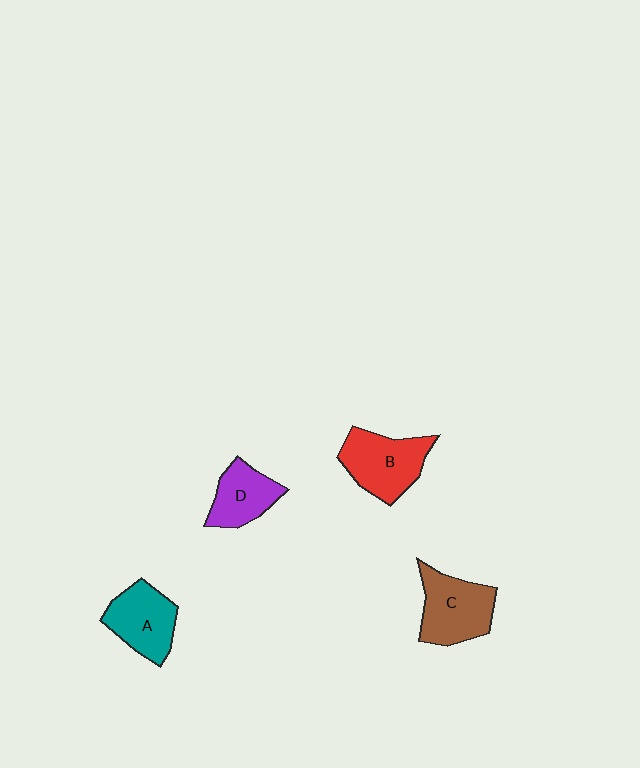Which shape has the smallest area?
Shape D (purple).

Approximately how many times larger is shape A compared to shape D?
Approximately 1.2 times.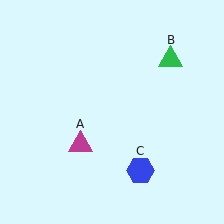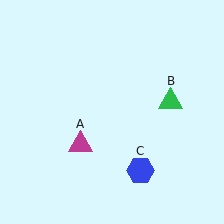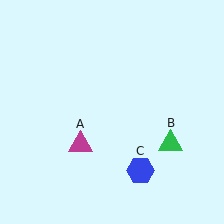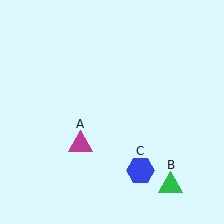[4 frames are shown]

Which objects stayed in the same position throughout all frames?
Magenta triangle (object A) and blue hexagon (object C) remained stationary.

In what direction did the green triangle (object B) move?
The green triangle (object B) moved down.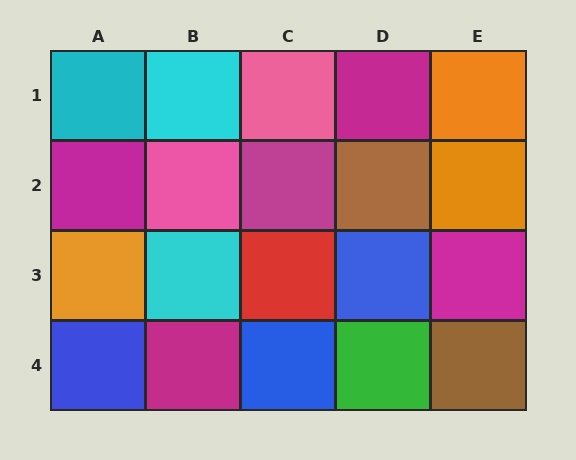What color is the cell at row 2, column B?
Pink.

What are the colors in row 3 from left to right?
Orange, cyan, red, blue, magenta.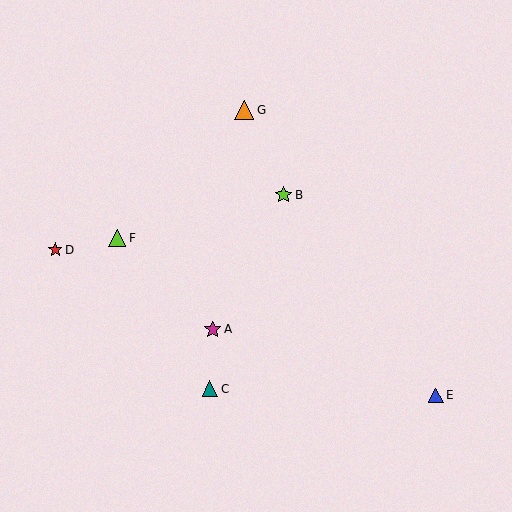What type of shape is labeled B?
Shape B is a lime star.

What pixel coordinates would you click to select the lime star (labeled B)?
Click at (284, 195) to select the lime star B.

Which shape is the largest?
The orange triangle (labeled G) is the largest.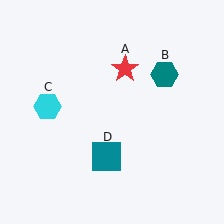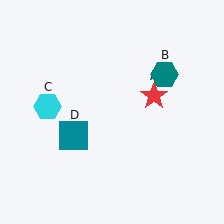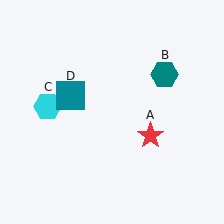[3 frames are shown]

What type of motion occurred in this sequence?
The red star (object A), teal square (object D) rotated clockwise around the center of the scene.